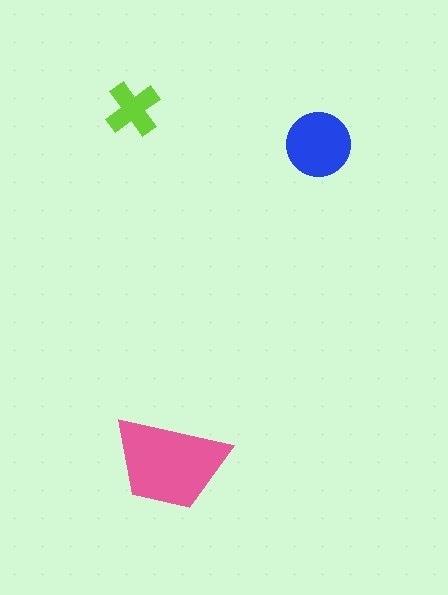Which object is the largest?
The pink trapezoid.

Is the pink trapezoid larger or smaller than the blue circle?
Larger.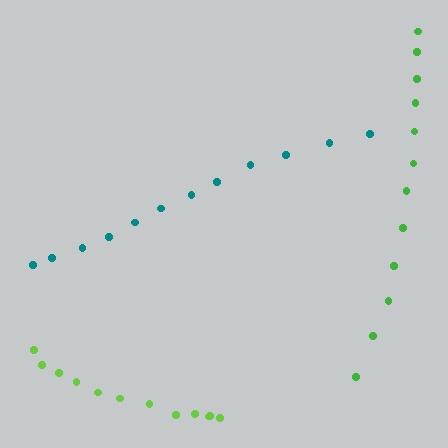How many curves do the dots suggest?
There are 3 distinct paths.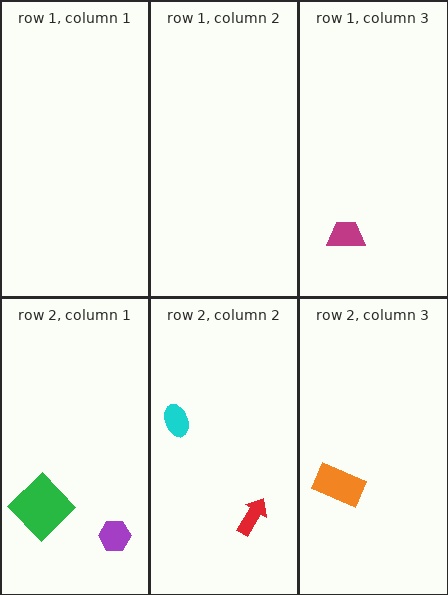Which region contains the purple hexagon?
The row 2, column 1 region.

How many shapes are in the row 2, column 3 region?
1.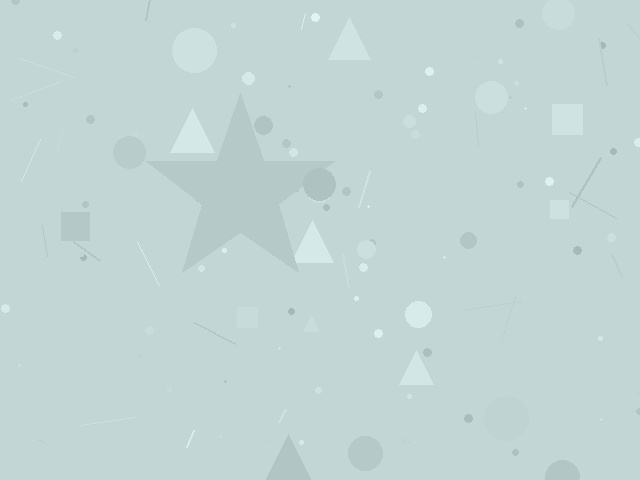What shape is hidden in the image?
A star is hidden in the image.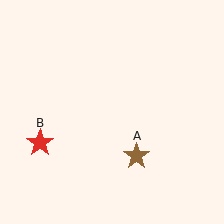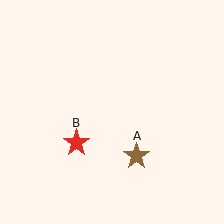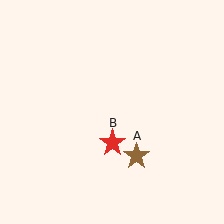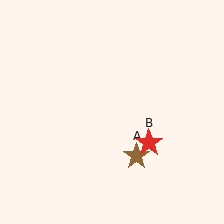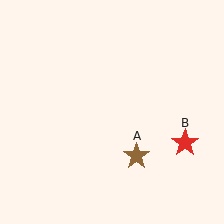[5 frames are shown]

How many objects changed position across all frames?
1 object changed position: red star (object B).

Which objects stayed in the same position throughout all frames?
Brown star (object A) remained stationary.